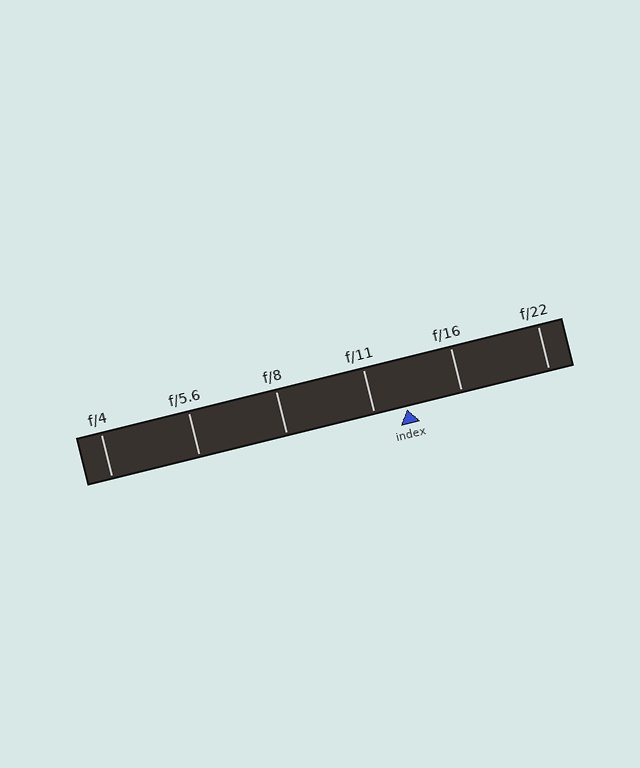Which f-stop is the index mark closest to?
The index mark is closest to f/11.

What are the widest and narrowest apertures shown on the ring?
The widest aperture shown is f/4 and the narrowest is f/22.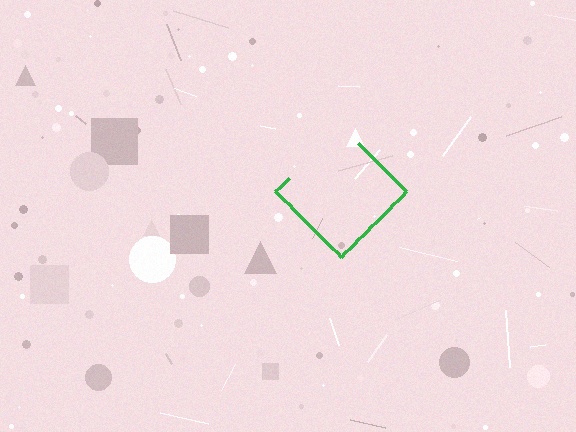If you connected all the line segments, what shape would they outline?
They would outline a diamond.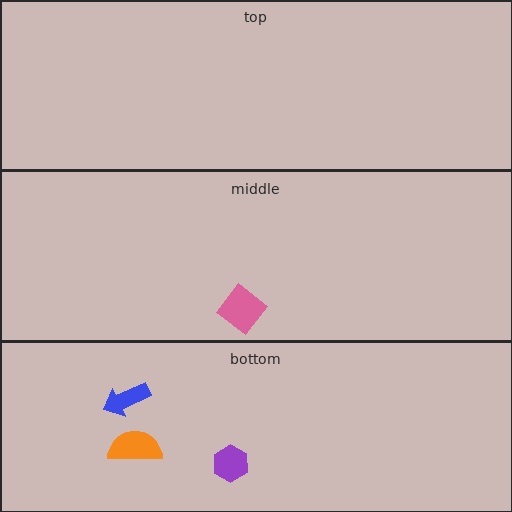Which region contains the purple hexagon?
The bottom region.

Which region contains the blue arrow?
The bottom region.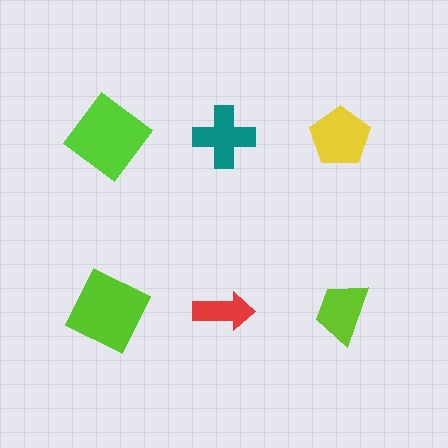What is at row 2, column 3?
A lime trapezoid.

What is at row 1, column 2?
A teal cross.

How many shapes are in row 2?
3 shapes.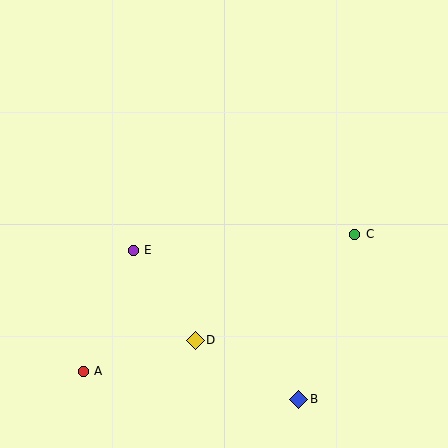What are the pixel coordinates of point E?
Point E is at (133, 250).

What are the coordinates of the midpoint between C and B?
The midpoint between C and B is at (327, 317).